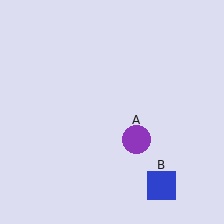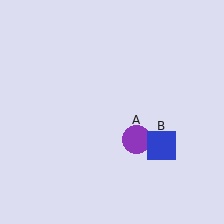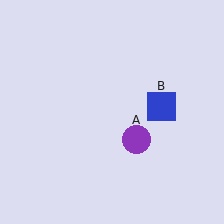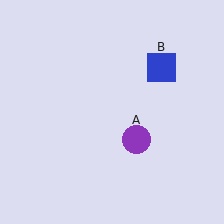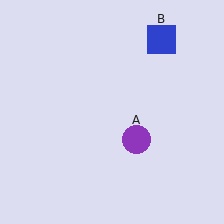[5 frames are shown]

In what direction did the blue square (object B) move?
The blue square (object B) moved up.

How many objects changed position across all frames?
1 object changed position: blue square (object B).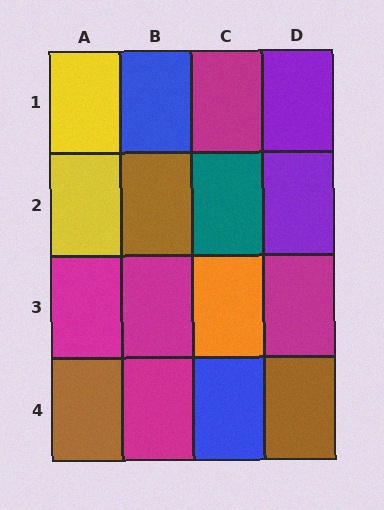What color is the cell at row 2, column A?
Yellow.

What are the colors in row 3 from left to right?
Magenta, magenta, orange, magenta.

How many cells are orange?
1 cell is orange.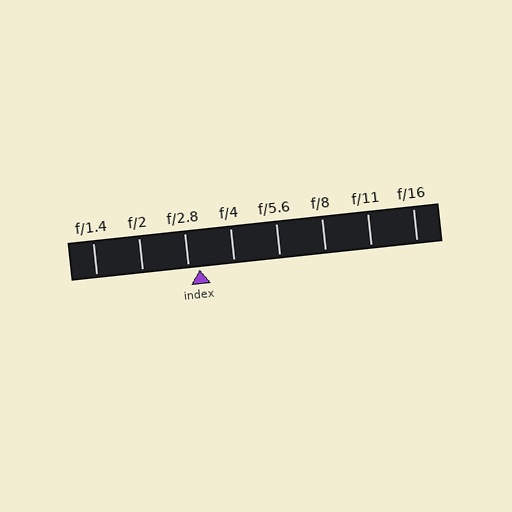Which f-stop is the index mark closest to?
The index mark is closest to f/2.8.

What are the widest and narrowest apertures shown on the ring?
The widest aperture shown is f/1.4 and the narrowest is f/16.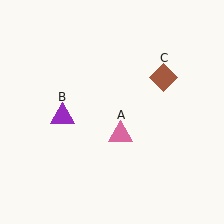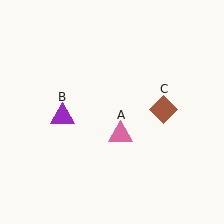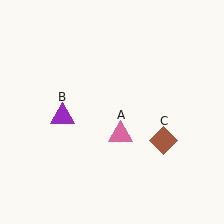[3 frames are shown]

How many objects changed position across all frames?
1 object changed position: brown diamond (object C).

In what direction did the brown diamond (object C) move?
The brown diamond (object C) moved down.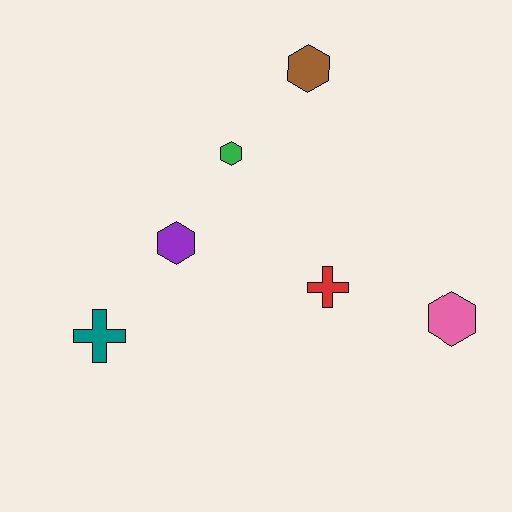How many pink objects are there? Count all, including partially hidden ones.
There is 1 pink object.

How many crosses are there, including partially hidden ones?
There are 2 crosses.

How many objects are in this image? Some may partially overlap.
There are 6 objects.